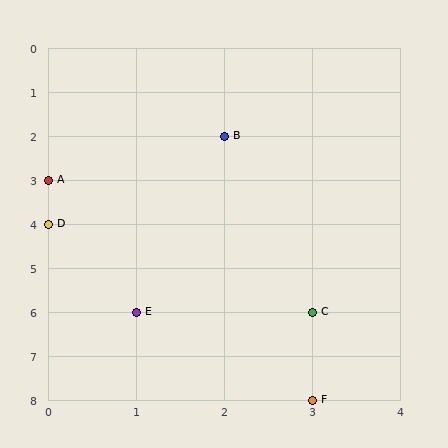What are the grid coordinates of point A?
Point A is at grid coordinates (0, 3).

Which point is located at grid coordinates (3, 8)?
Point F is at (3, 8).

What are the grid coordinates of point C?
Point C is at grid coordinates (3, 6).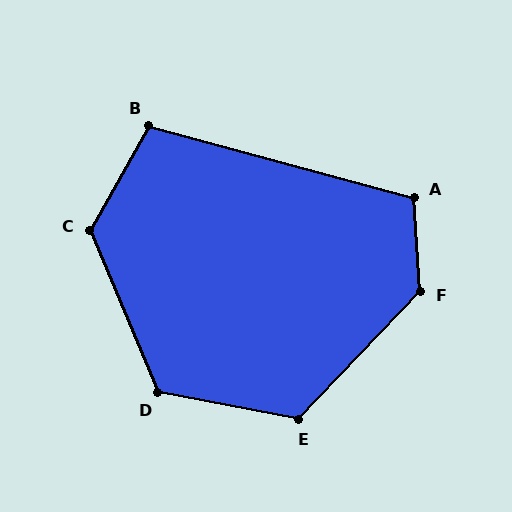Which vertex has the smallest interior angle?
B, at approximately 104 degrees.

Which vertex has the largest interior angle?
F, at approximately 132 degrees.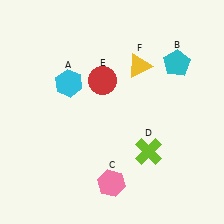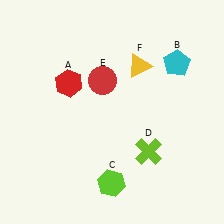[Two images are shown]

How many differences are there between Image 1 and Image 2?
There are 2 differences between the two images.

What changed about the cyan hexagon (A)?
In Image 1, A is cyan. In Image 2, it changed to red.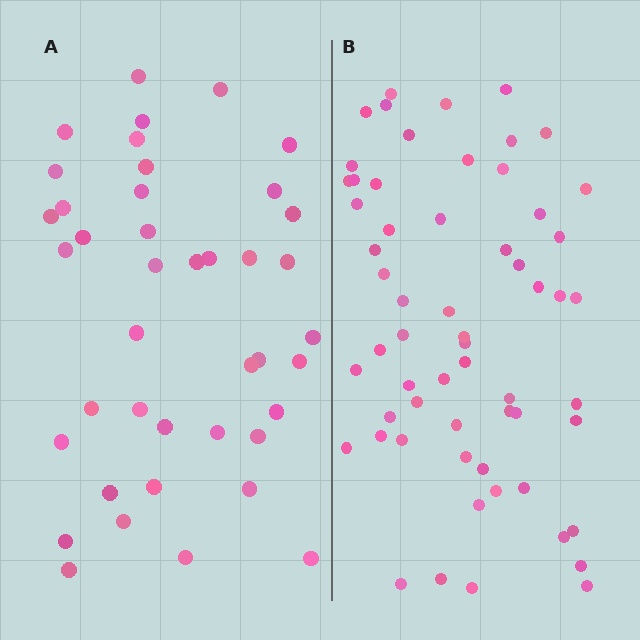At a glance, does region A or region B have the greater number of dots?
Region B (the right region) has more dots.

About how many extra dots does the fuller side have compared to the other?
Region B has approximately 20 more dots than region A.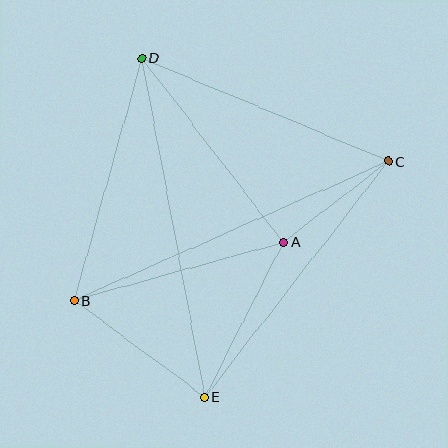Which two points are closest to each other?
Points A and C are closest to each other.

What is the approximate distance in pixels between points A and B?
The distance between A and B is approximately 217 pixels.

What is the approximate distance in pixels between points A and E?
The distance between A and E is approximately 174 pixels.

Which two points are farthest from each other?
Points D and E are farthest from each other.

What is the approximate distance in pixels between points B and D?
The distance between B and D is approximately 252 pixels.